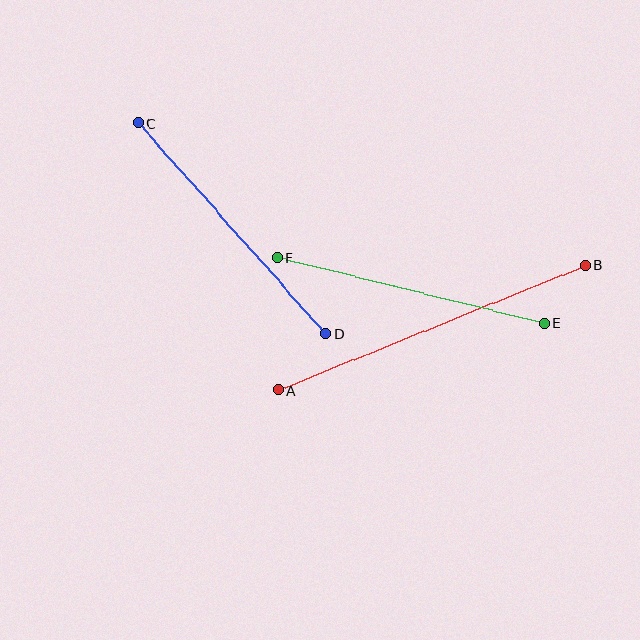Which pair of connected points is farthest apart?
Points A and B are farthest apart.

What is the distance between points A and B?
The distance is approximately 331 pixels.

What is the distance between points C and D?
The distance is approximately 282 pixels.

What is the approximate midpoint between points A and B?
The midpoint is at approximately (432, 328) pixels.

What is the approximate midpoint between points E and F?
The midpoint is at approximately (411, 291) pixels.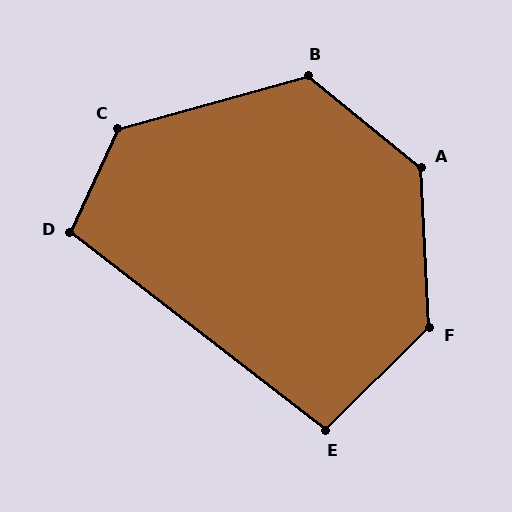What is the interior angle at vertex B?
Approximately 125 degrees (obtuse).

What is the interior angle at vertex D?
Approximately 103 degrees (obtuse).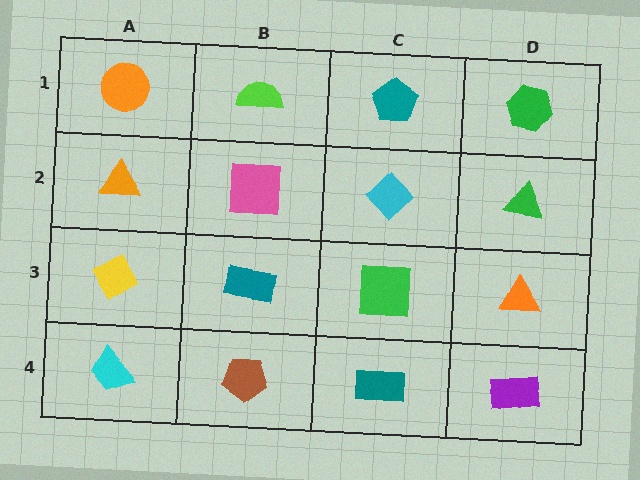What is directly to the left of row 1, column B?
An orange circle.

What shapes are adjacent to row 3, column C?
A cyan diamond (row 2, column C), a teal rectangle (row 4, column C), a teal rectangle (row 3, column B), an orange triangle (row 3, column D).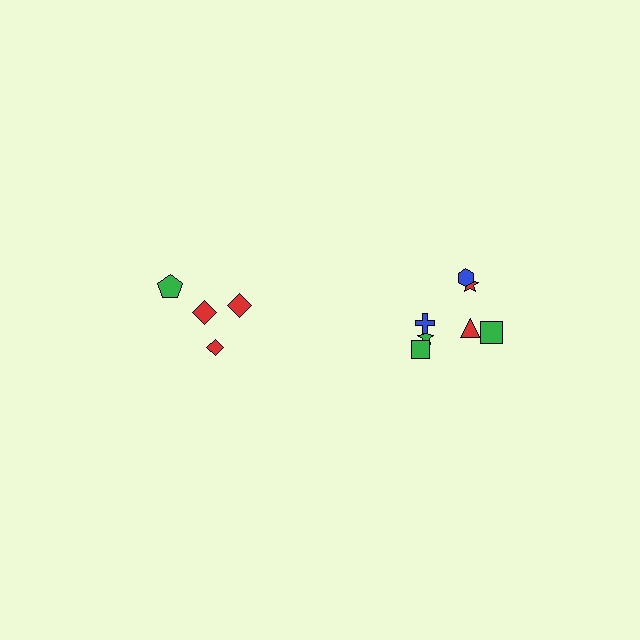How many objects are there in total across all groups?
There are 11 objects.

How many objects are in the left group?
There are 4 objects.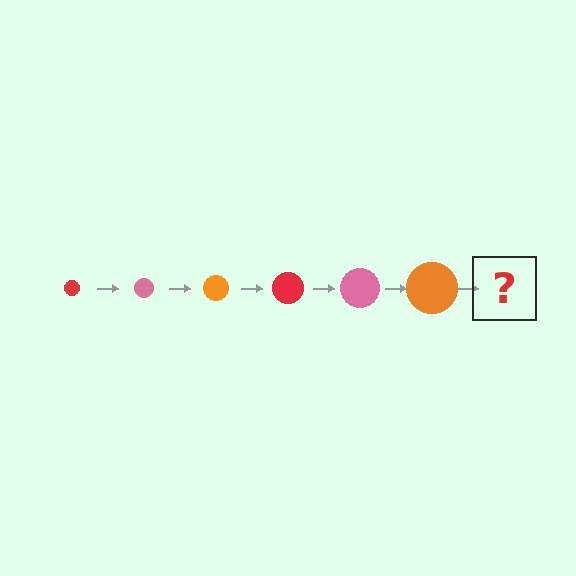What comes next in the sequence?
The next element should be a red circle, larger than the previous one.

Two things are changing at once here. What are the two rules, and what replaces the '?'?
The two rules are that the circle grows larger each step and the color cycles through red, pink, and orange. The '?' should be a red circle, larger than the previous one.